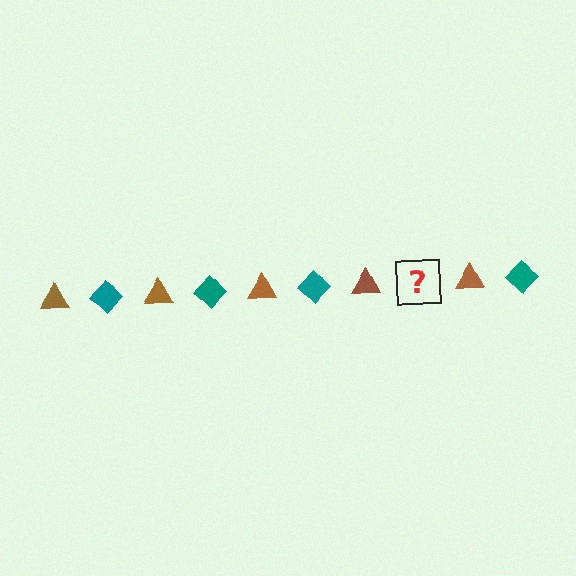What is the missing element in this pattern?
The missing element is a teal diamond.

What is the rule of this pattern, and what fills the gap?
The rule is that the pattern alternates between brown triangle and teal diamond. The gap should be filled with a teal diamond.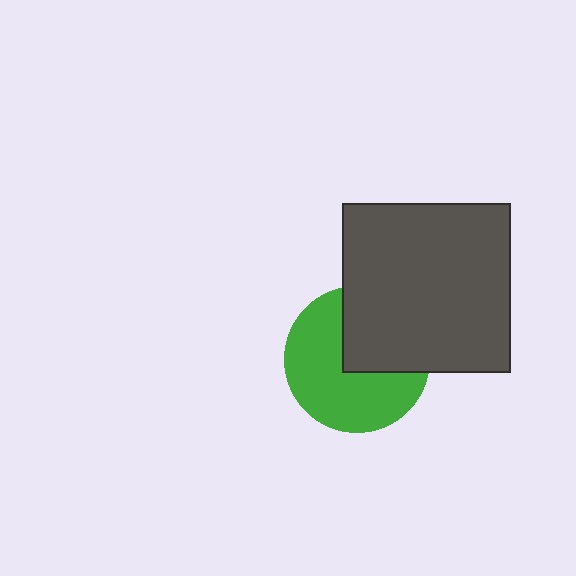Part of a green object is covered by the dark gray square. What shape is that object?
It is a circle.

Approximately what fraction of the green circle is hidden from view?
Roughly 39% of the green circle is hidden behind the dark gray square.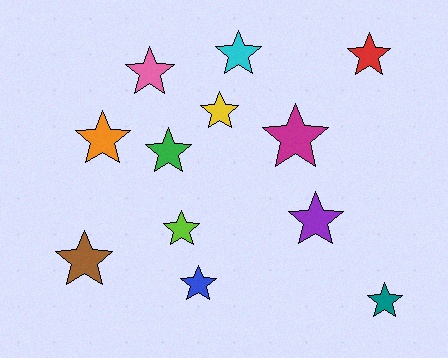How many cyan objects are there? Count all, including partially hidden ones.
There is 1 cyan object.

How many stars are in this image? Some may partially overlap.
There are 12 stars.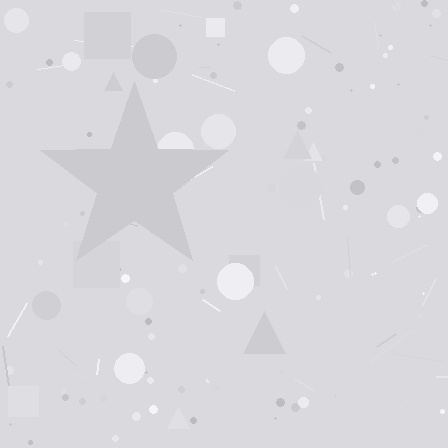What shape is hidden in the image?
A star is hidden in the image.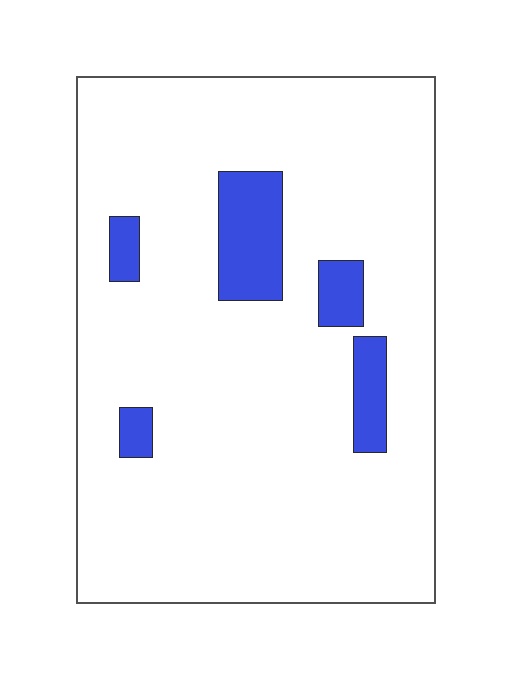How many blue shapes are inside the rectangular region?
5.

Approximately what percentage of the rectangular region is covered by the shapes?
Approximately 10%.